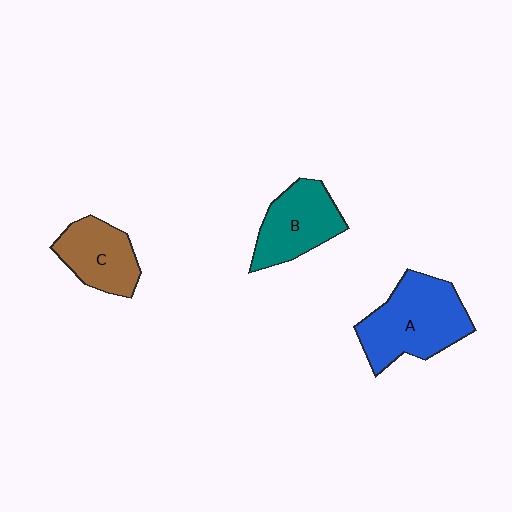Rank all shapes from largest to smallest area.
From largest to smallest: A (blue), B (teal), C (brown).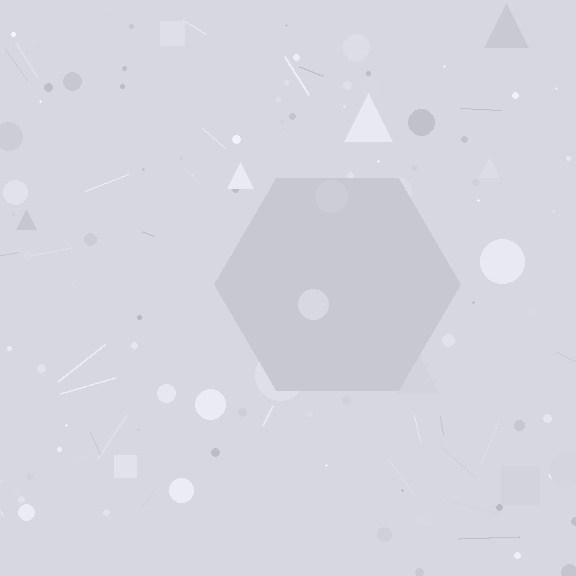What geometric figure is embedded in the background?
A hexagon is embedded in the background.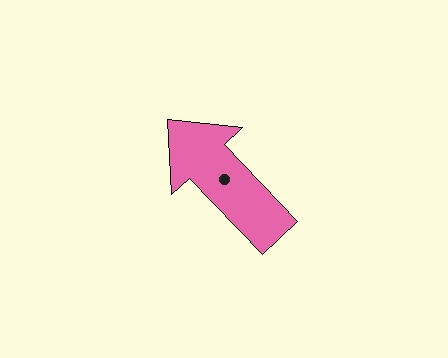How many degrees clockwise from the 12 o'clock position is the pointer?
Approximately 317 degrees.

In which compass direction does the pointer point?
Northwest.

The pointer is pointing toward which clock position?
Roughly 11 o'clock.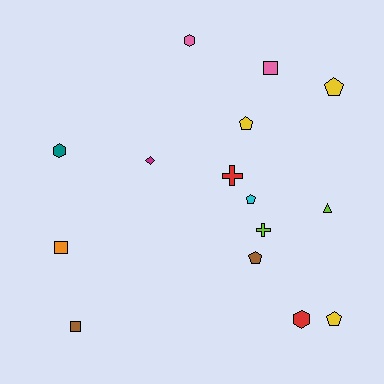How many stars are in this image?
There are no stars.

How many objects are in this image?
There are 15 objects.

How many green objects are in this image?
There are no green objects.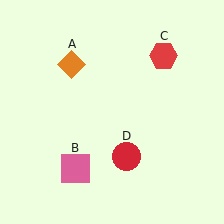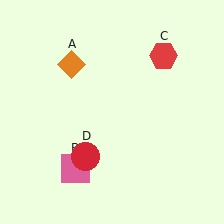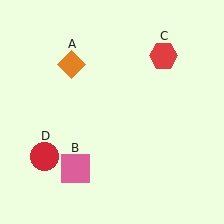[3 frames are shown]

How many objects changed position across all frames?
1 object changed position: red circle (object D).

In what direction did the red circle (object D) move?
The red circle (object D) moved left.